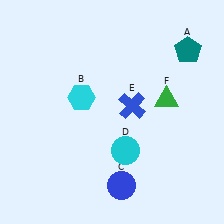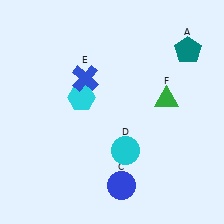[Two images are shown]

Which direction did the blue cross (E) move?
The blue cross (E) moved left.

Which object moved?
The blue cross (E) moved left.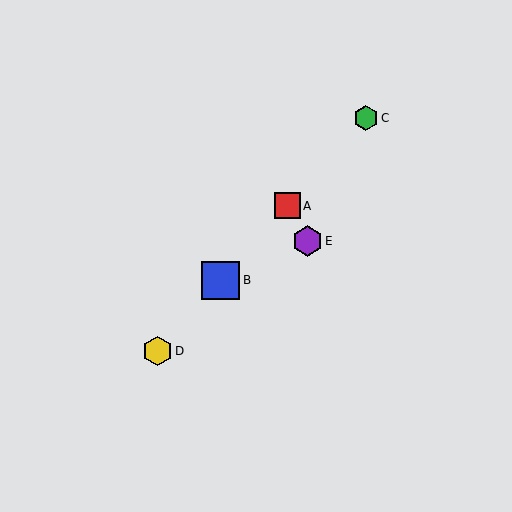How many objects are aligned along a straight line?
4 objects (A, B, C, D) are aligned along a straight line.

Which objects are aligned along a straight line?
Objects A, B, C, D are aligned along a straight line.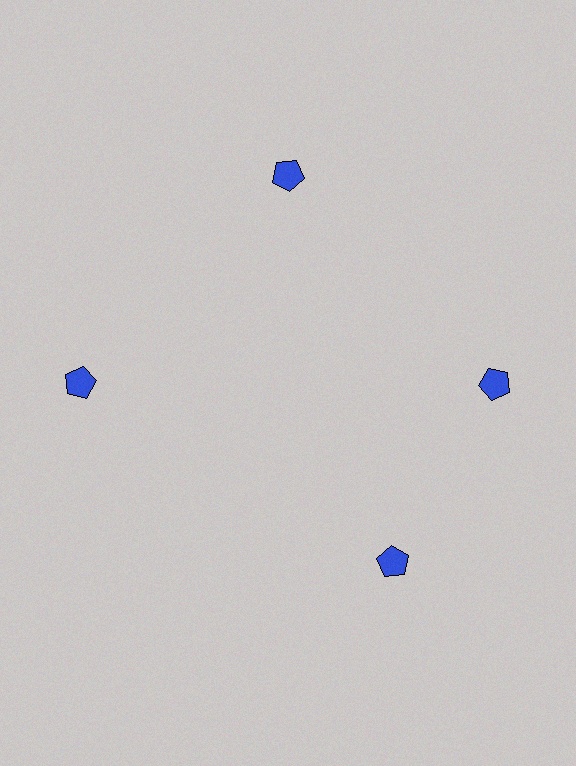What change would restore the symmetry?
The symmetry would be restored by rotating it back into even spacing with its neighbors so that all 4 pentagons sit at equal angles and equal distance from the center.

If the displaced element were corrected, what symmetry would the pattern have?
It would have 4-fold rotational symmetry — the pattern would map onto itself every 90 degrees.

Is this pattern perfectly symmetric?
No. The 4 blue pentagons are arranged in a ring, but one element near the 6 o'clock position is rotated out of alignment along the ring, breaking the 4-fold rotational symmetry.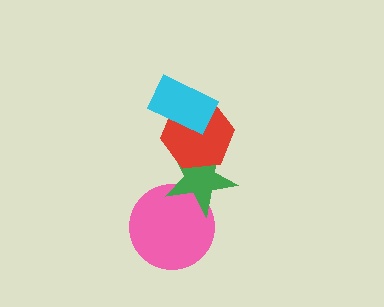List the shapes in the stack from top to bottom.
From top to bottom: the cyan rectangle, the red hexagon, the green star, the pink circle.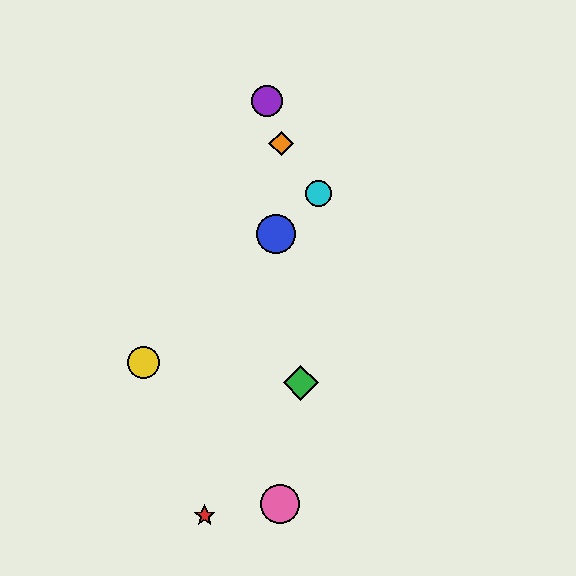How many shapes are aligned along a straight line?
3 shapes (the blue circle, the yellow circle, the cyan circle) are aligned along a straight line.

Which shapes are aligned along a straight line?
The blue circle, the yellow circle, the cyan circle are aligned along a straight line.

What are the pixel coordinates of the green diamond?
The green diamond is at (301, 383).